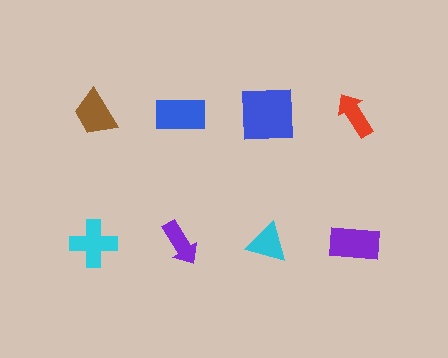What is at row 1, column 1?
A brown trapezoid.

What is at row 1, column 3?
A blue square.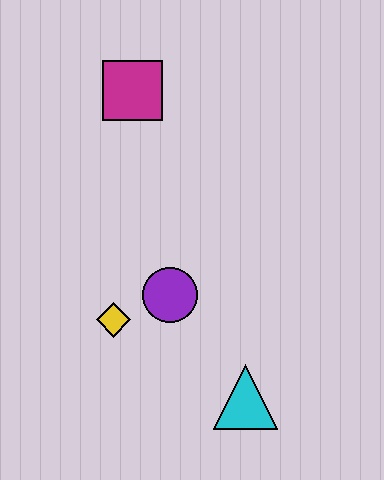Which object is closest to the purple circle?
The yellow diamond is closest to the purple circle.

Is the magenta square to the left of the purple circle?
Yes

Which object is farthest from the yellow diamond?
The magenta square is farthest from the yellow diamond.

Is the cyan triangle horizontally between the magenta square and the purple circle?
No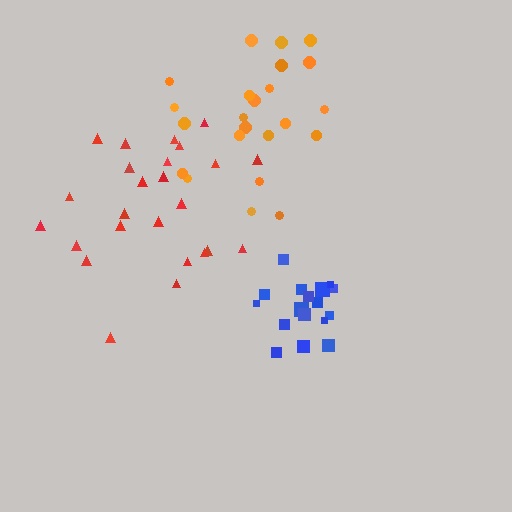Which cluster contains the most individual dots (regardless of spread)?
Red (25).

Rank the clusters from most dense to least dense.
blue, orange, red.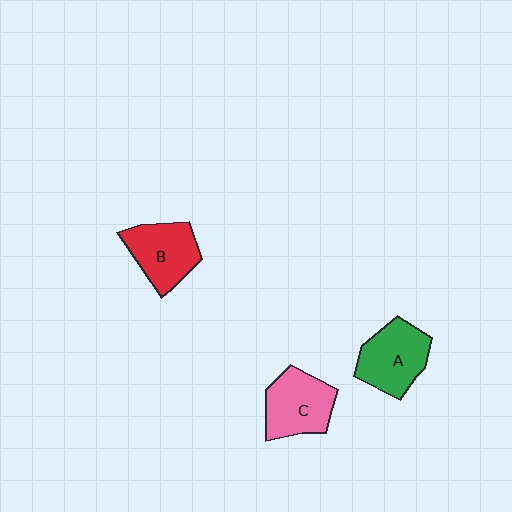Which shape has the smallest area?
Shape B (red).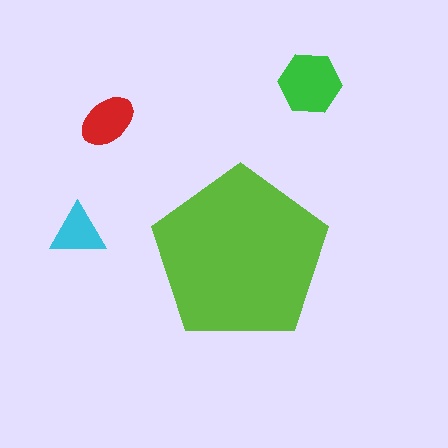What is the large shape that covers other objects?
A lime pentagon.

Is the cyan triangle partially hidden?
No, the cyan triangle is fully visible.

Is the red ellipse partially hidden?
No, the red ellipse is fully visible.